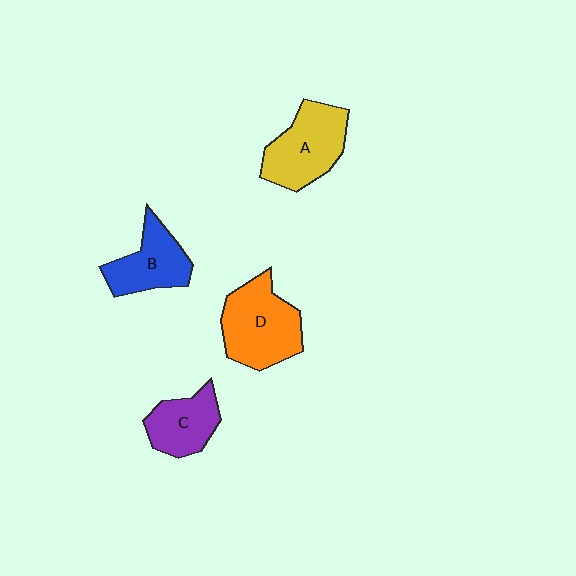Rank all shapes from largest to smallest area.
From largest to smallest: D (orange), A (yellow), B (blue), C (purple).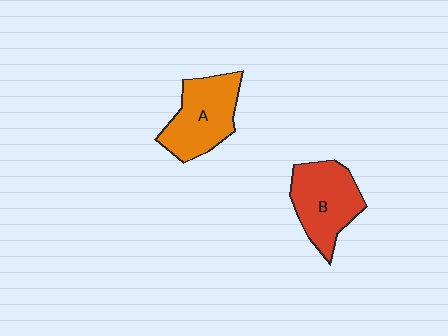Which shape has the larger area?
Shape A (orange).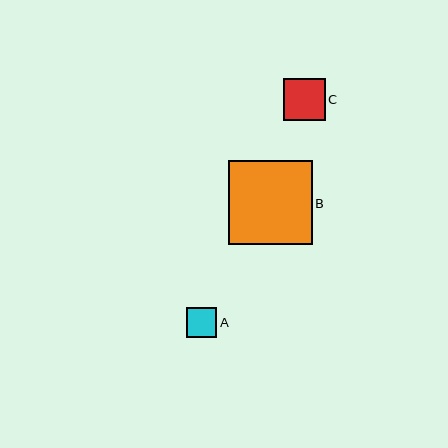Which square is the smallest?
Square A is the smallest with a size of approximately 30 pixels.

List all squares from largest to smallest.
From largest to smallest: B, C, A.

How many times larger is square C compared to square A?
Square C is approximately 1.4 times the size of square A.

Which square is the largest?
Square B is the largest with a size of approximately 84 pixels.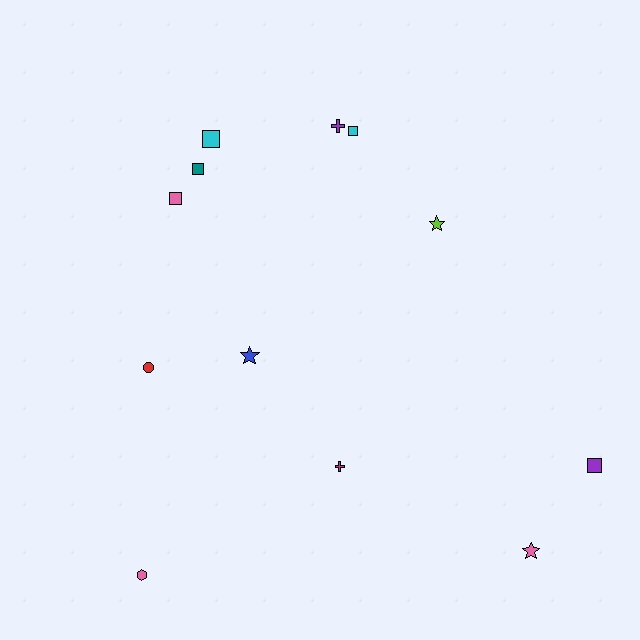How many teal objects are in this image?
There is 1 teal object.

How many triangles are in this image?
There are no triangles.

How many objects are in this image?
There are 12 objects.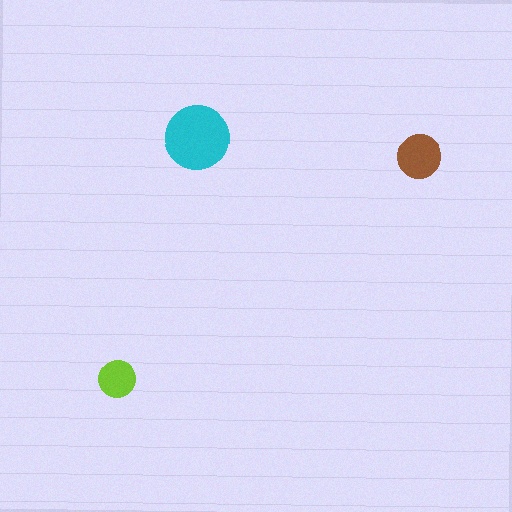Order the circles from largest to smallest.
the cyan one, the brown one, the lime one.